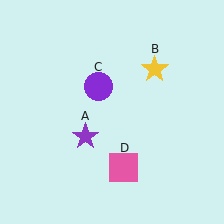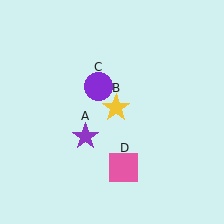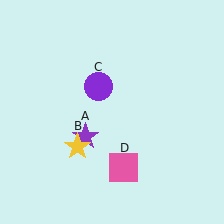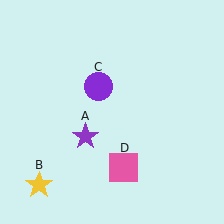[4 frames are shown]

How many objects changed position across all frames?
1 object changed position: yellow star (object B).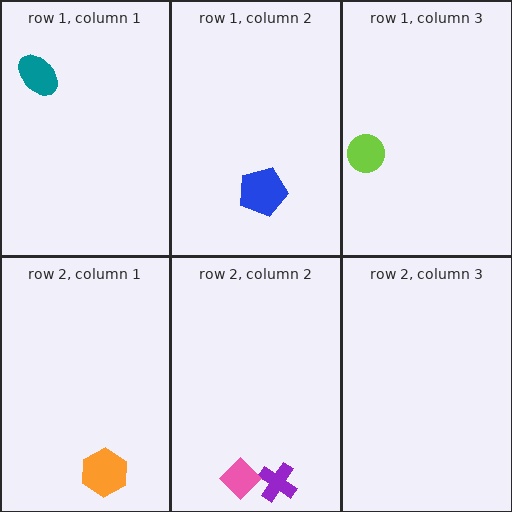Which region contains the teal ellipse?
The row 1, column 1 region.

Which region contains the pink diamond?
The row 2, column 2 region.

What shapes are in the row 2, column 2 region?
The purple cross, the pink diamond.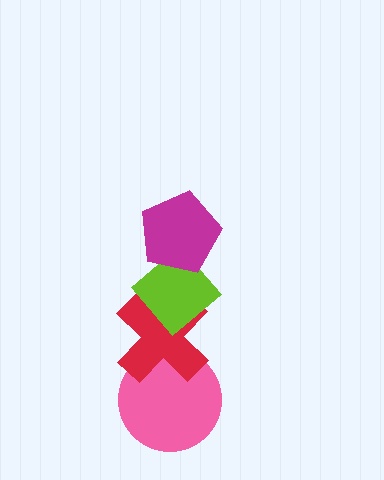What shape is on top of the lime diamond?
The magenta pentagon is on top of the lime diamond.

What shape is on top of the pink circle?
The red cross is on top of the pink circle.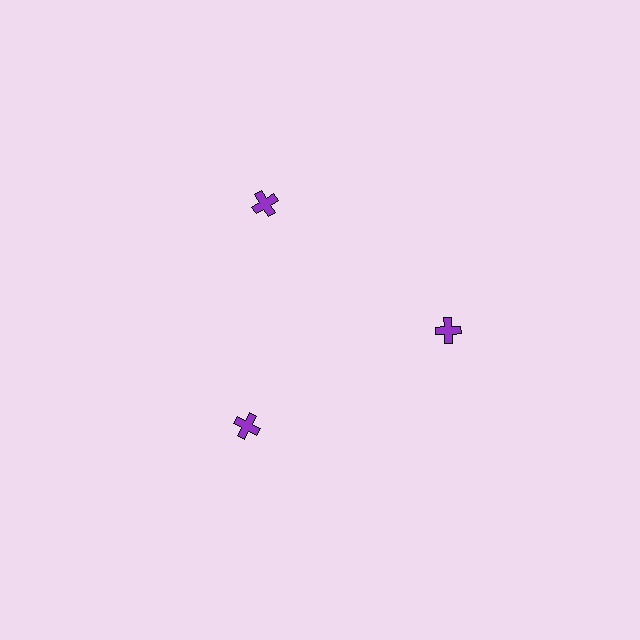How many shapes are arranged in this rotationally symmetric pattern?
There are 3 shapes, arranged in 3 groups of 1.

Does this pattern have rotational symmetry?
Yes, this pattern has 3-fold rotational symmetry. It looks the same after rotating 120 degrees around the center.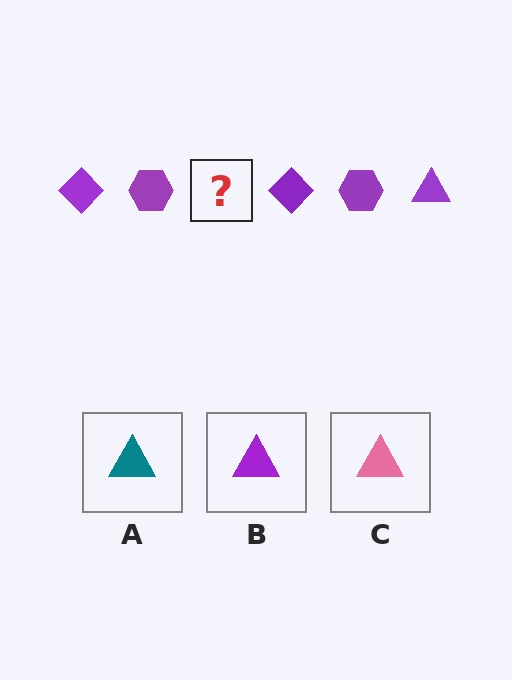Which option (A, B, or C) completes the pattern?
B.